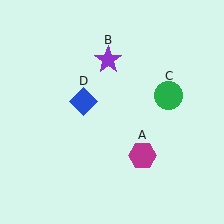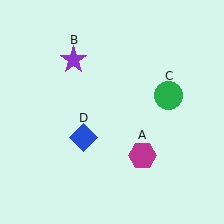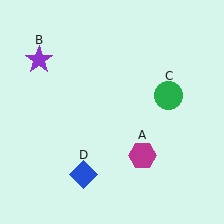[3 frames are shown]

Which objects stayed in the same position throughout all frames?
Magenta hexagon (object A) and green circle (object C) remained stationary.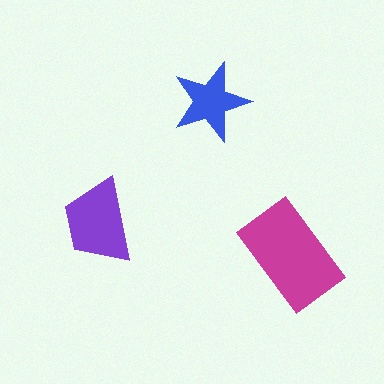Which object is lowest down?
The magenta rectangle is bottommost.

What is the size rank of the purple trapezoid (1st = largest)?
2nd.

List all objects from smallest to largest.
The blue star, the purple trapezoid, the magenta rectangle.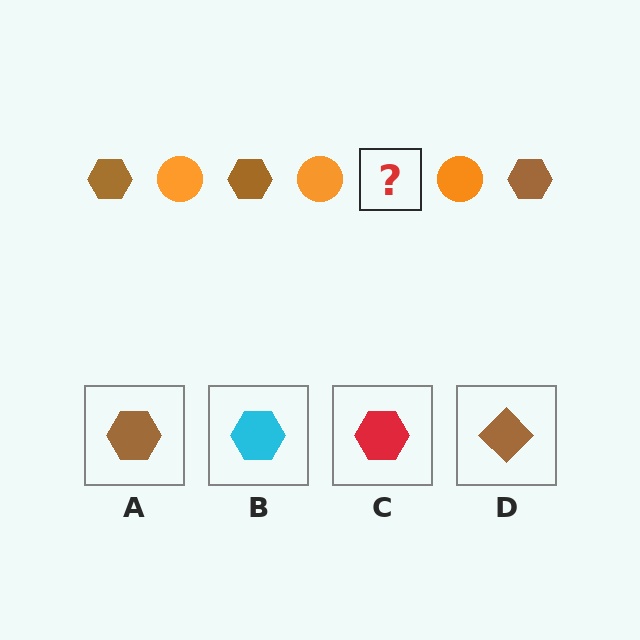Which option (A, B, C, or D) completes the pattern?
A.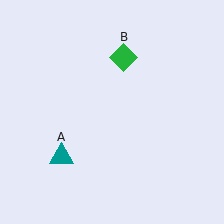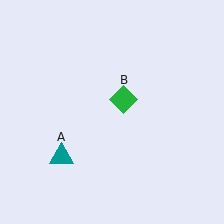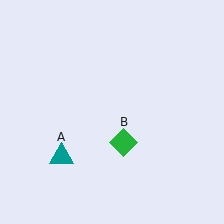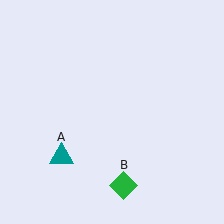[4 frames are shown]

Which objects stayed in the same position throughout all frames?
Teal triangle (object A) remained stationary.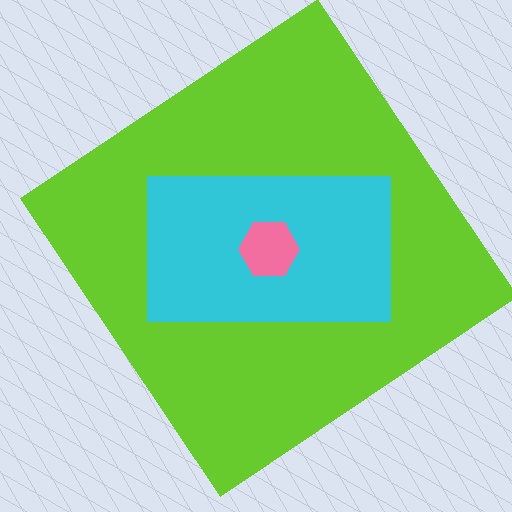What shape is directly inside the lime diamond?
The cyan rectangle.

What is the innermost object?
The pink hexagon.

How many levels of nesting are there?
3.